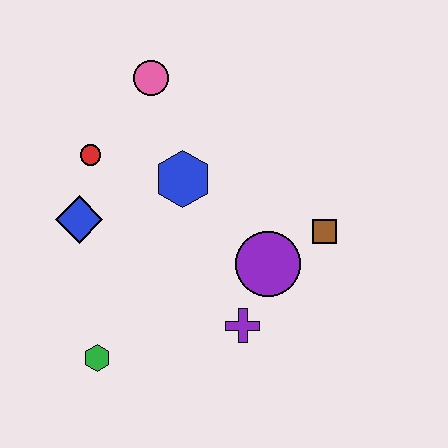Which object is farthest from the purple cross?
The pink circle is farthest from the purple cross.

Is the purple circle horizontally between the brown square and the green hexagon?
Yes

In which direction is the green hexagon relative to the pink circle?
The green hexagon is below the pink circle.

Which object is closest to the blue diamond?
The red circle is closest to the blue diamond.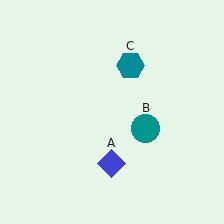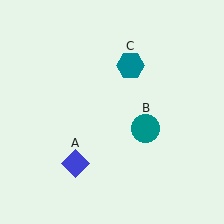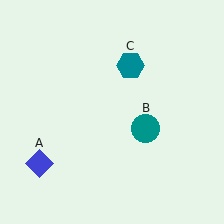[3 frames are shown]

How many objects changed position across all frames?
1 object changed position: blue diamond (object A).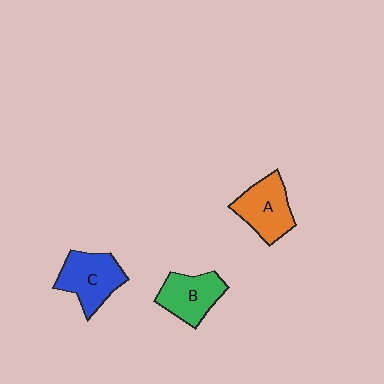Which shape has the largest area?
Shape C (blue).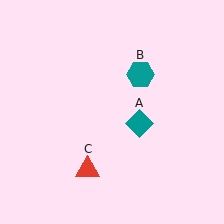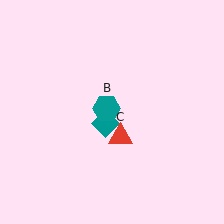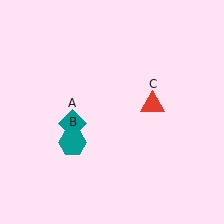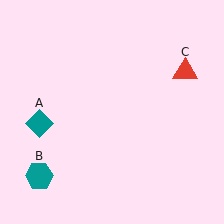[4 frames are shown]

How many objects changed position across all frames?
3 objects changed position: teal diamond (object A), teal hexagon (object B), red triangle (object C).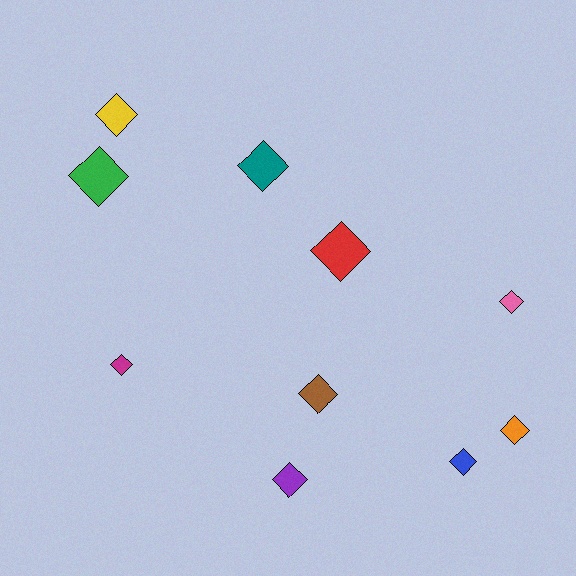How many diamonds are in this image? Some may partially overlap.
There are 10 diamonds.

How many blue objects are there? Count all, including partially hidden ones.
There is 1 blue object.